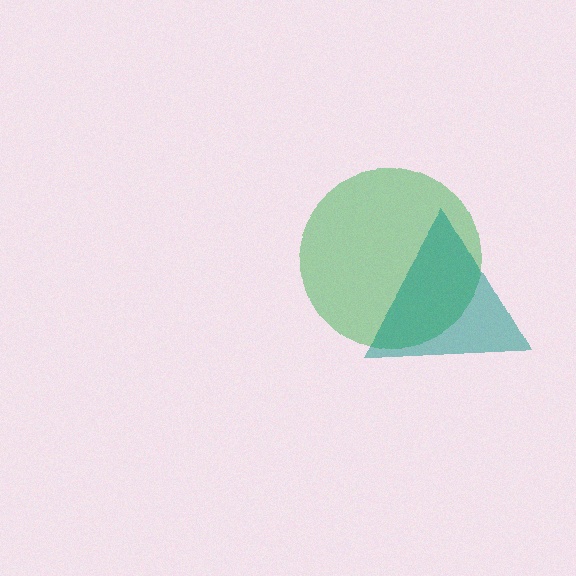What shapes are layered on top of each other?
The layered shapes are: a green circle, a teal triangle.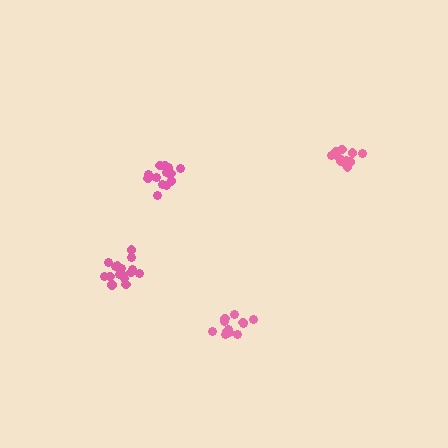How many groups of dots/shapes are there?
There are 4 groups.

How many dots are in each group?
Group 1: 14 dots, Group 2: 12 dots, Group 3: 15 dots, Group 4: 18 dots (59 total).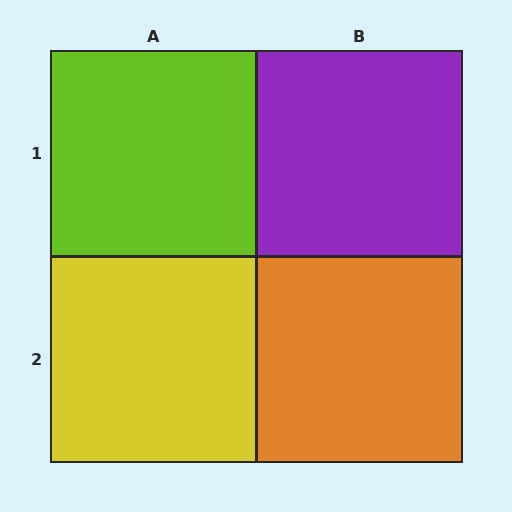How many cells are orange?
1 cell is orange.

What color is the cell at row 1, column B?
Purple.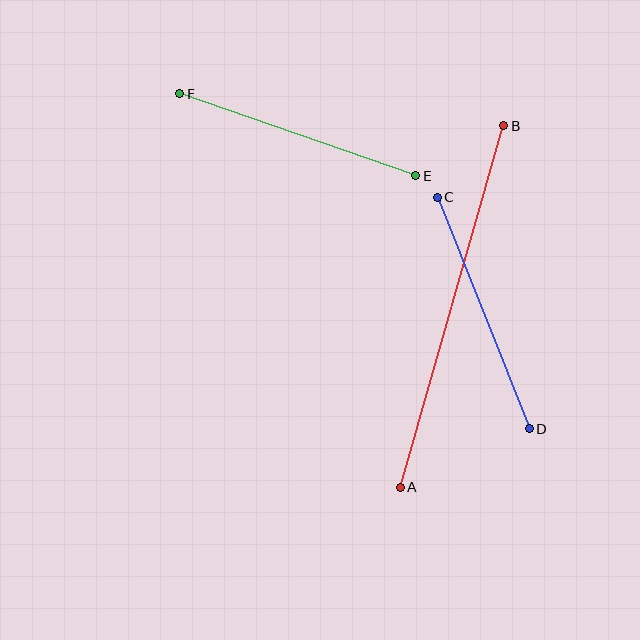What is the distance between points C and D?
The distance is approximately 249 pixels.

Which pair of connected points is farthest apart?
Points A and B are farthest apart.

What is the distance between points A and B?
The distance is approximately 376 pixels.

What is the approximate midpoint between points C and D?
The midpoint is at approximately (483, 313) pixels.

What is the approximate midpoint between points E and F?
The midpoint is at approximately (298, 135) pixels.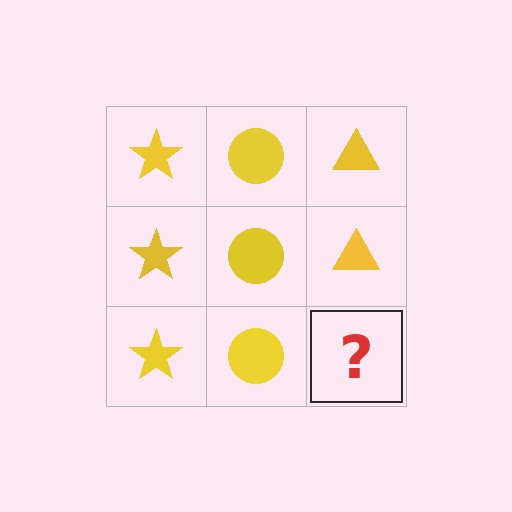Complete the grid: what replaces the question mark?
The question mark should be replaced with a yellow triangle.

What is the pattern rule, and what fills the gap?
The rule is that each column has a consistent shape. The gap should be filled with a yellow triangle.